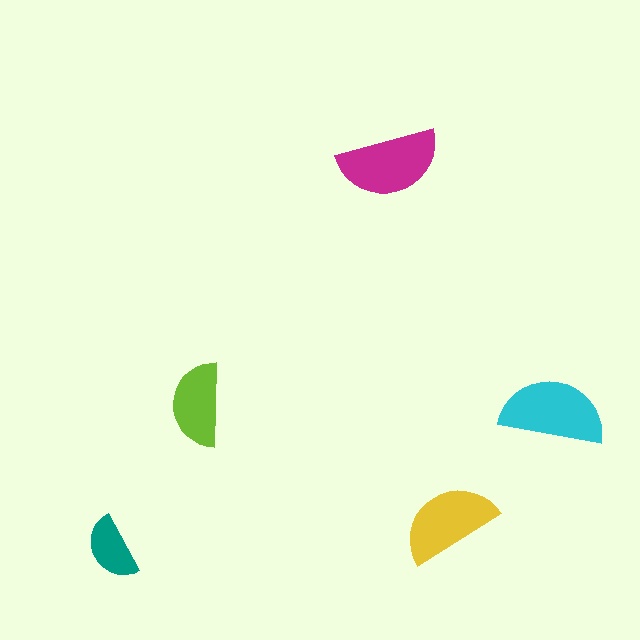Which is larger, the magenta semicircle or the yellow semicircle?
The magenta one.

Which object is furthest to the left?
The teal semicircle is leftmost.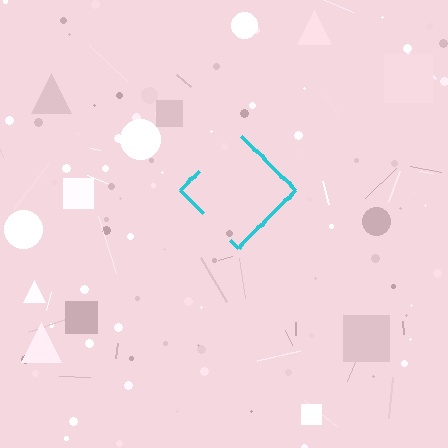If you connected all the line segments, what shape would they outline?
They would outline a diamond.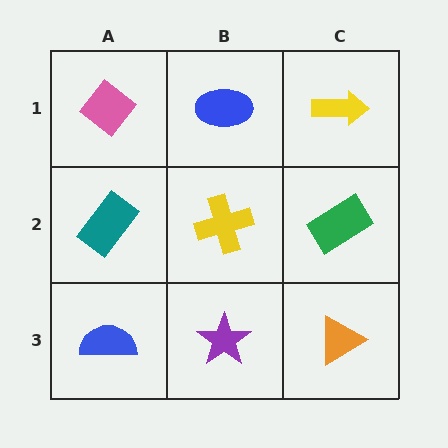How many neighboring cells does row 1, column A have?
2.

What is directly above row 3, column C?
A green rectangle.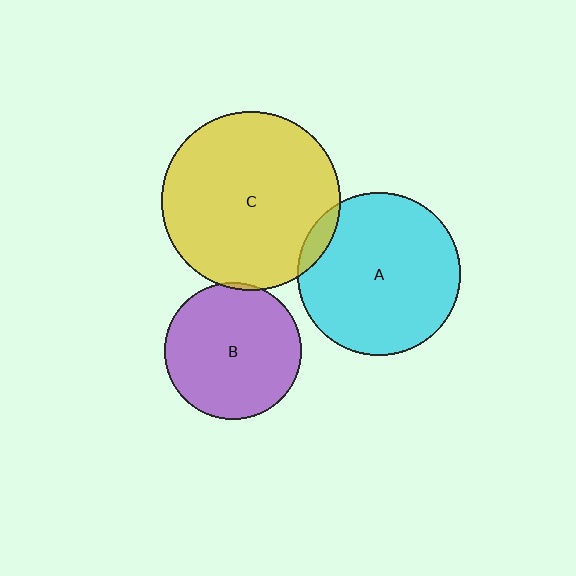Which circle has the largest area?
Circle C (yellow).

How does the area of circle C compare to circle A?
Approximately 1.2 times.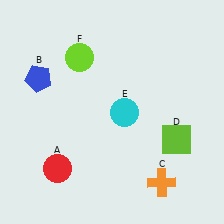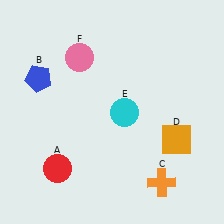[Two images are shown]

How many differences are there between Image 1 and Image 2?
There are 2 differences between the two images.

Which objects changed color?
D changed from lime to orange. F changed from lime to pink.